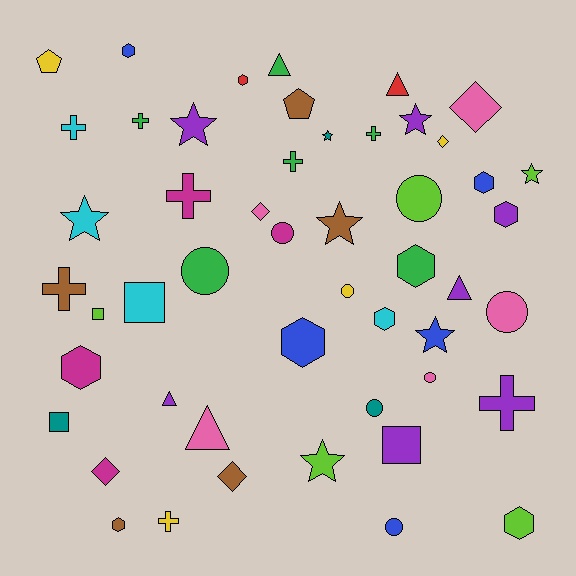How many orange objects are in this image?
There are no orange objects.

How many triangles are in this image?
There are 5 triangles.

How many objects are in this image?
There are 50 objects.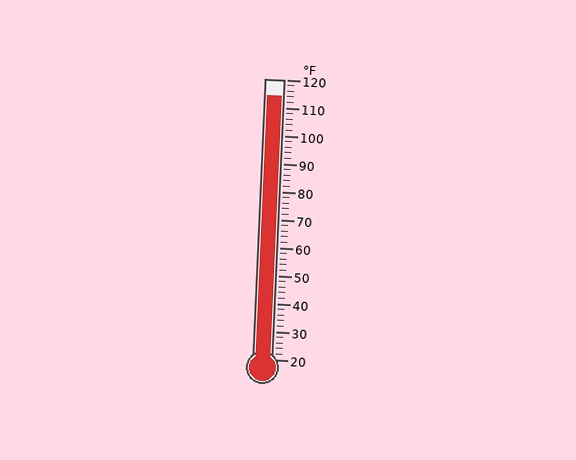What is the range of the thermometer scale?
The thermometer scale ranges from 20°F to 120°F.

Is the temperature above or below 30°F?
The temperature is above 30°F.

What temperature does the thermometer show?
The thermometer shows approximately 114°F.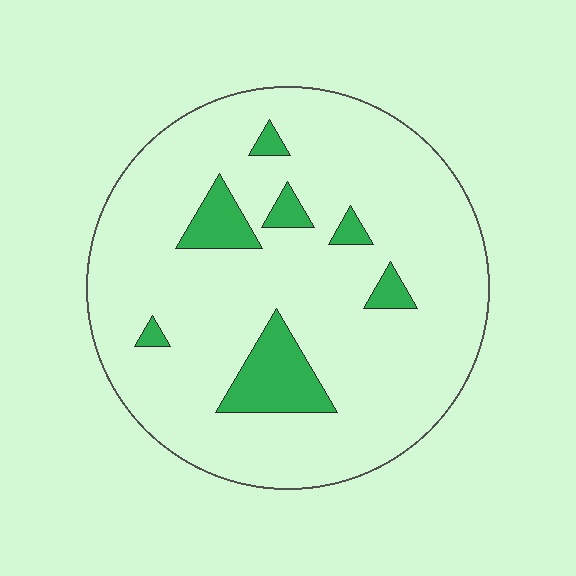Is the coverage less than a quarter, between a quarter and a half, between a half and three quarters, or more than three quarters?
Less than a quarter.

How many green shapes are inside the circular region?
7.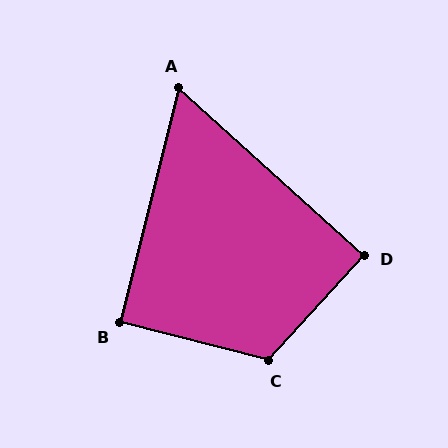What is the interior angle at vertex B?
Approximately 90 degrees (approximately right).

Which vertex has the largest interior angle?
C, at approximately 118 degrees.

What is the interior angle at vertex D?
Approximately 90 degrees (approximately right).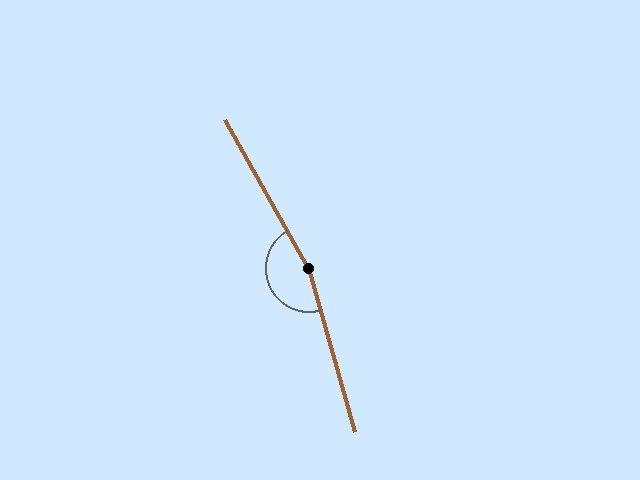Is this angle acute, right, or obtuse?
It is obtuse.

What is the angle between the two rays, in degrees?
Approximately 167 degrees.